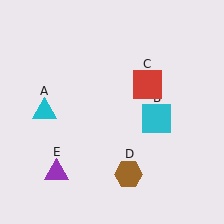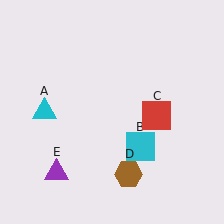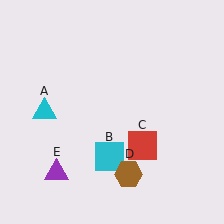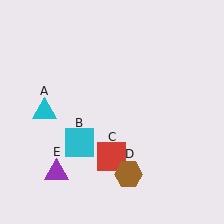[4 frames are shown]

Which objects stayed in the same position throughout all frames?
Cyan triangle (object A) and brown hexagon (object D) and purple triangle (object E) remained stationary.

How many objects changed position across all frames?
2 objects changed position: cyan square (object B), red square (object C).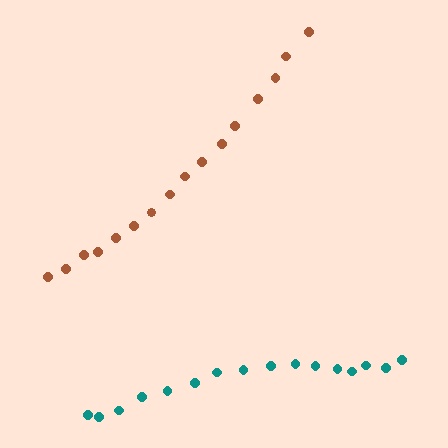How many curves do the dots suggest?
There are 2 distinct paths.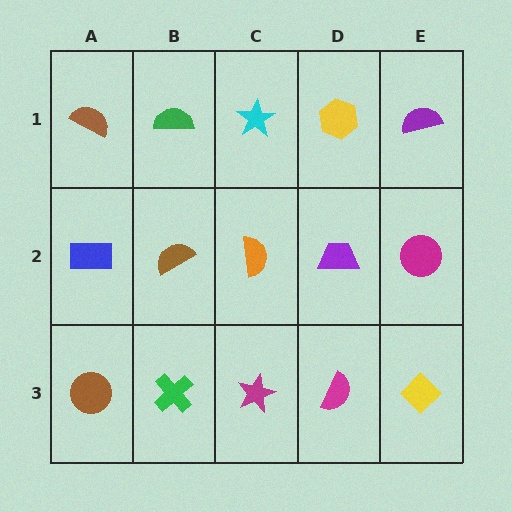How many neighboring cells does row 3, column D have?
3.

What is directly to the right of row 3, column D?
A yellow diamond.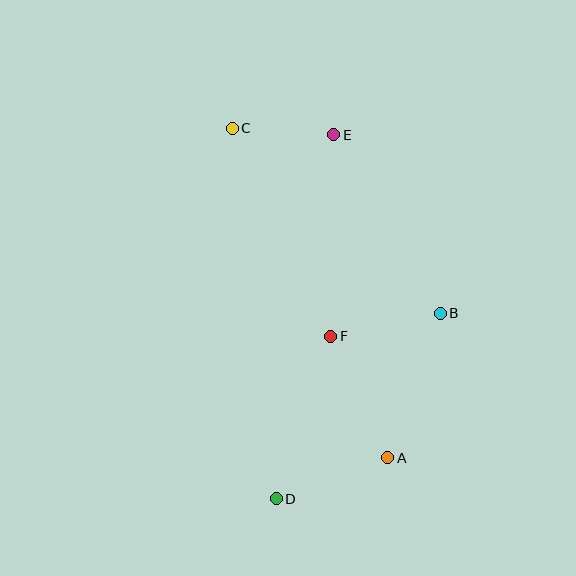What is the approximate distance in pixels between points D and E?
The distance between D and E is approximately 369 pixels.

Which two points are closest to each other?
Points C and E are closest to each other.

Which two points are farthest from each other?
Points C and D are farthest from each other.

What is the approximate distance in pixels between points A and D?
The distance between A and D is approximately 119 pixels.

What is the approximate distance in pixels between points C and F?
The distance between C and F is approximately 230 pixels.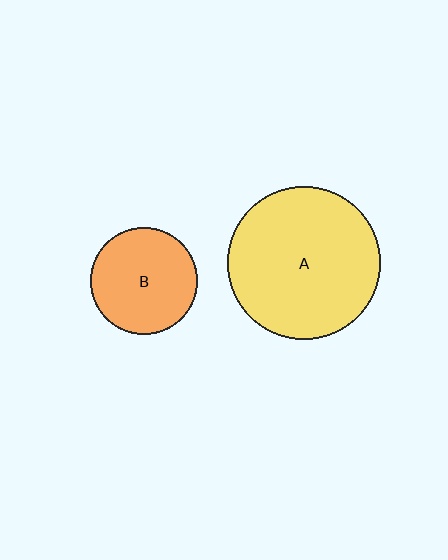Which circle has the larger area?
Circle A (yellow).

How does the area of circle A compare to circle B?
Approximately 2.0 times.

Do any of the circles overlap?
No, none of the circles overlap.